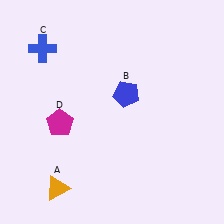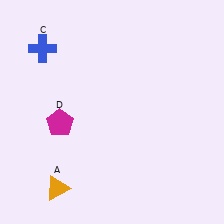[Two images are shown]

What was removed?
The blue pentagon (B) was removed in Image 2.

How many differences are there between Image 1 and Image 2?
There is 1 difference between the two images.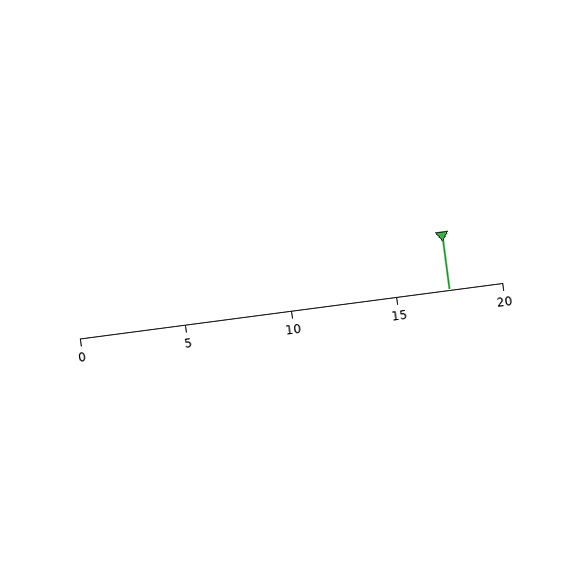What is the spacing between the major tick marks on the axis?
The major ticks are spaced 5 apart.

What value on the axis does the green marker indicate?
The marker indicates approximately 17.5.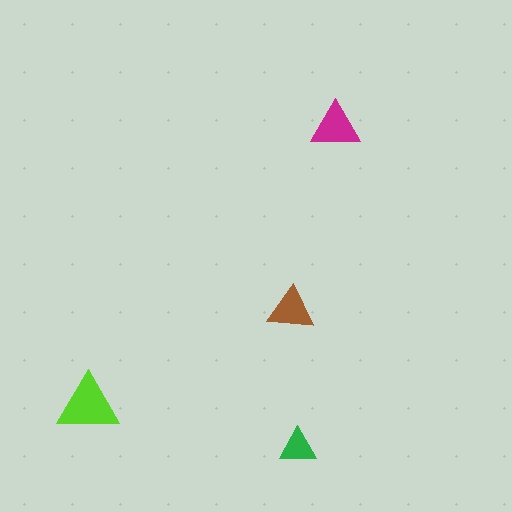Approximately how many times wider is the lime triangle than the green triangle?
About 1.5 times wider.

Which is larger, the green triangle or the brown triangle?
The brown one.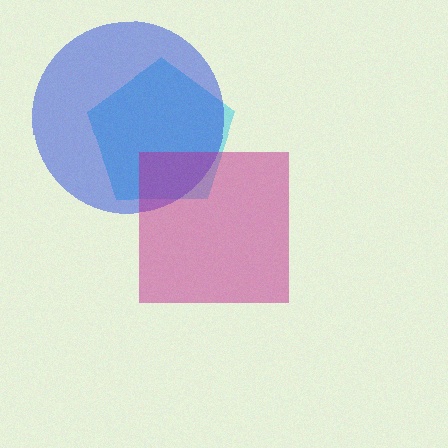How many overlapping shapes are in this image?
There are 3 overlapping shapes in the image.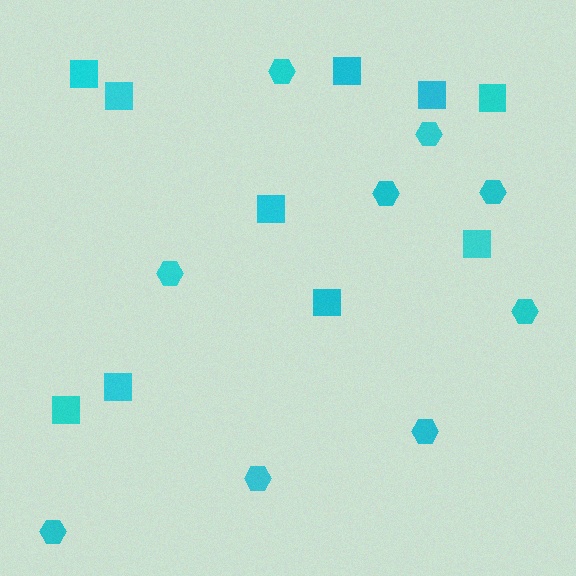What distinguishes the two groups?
There are 2 groups: one group of hexagons (9) and one group of squares (10).